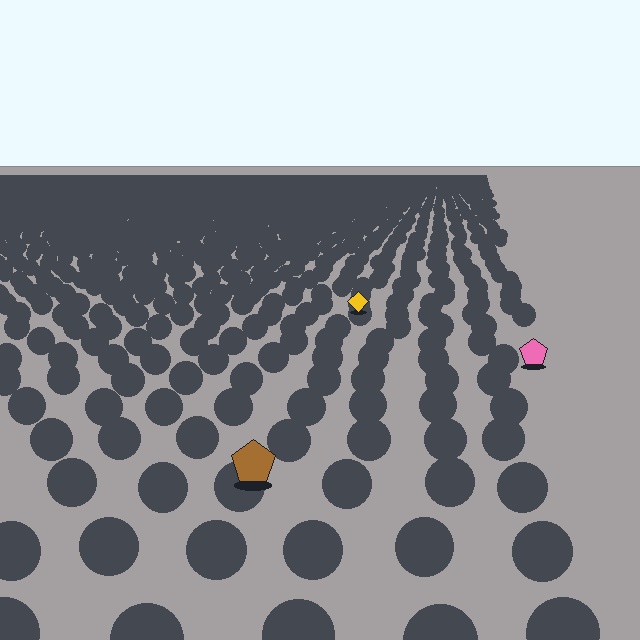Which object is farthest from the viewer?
The yellow diamond is farthest from the viewer. It appears smaller and the ground texture around it is denser.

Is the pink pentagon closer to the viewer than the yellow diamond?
Yes. The pink pentagon is closer — you can tell from the texture gradient: the ground texture is coarser near it.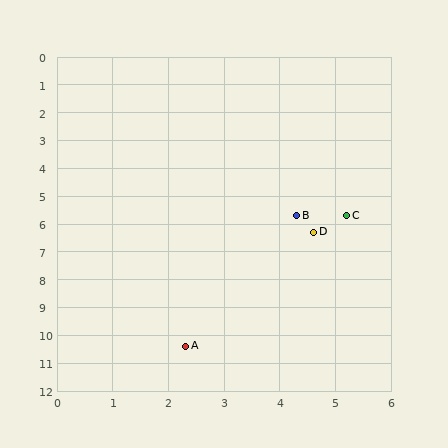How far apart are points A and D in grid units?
Points A and D are about 4.7 grid units apart.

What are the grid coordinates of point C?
Point C is at approximately (5.2, 5.7).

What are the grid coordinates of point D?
Point D is at approximately (4.6, 6.3).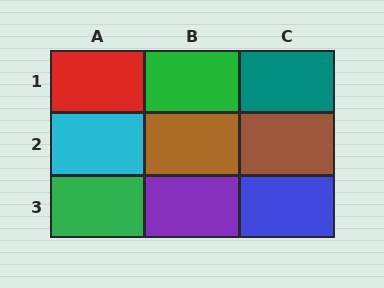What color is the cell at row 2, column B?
Brown.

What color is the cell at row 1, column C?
Teal.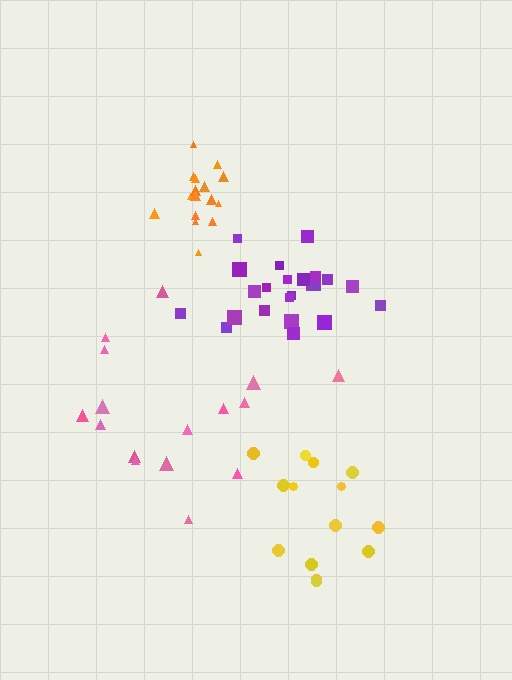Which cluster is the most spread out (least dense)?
Pink.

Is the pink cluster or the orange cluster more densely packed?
Orange.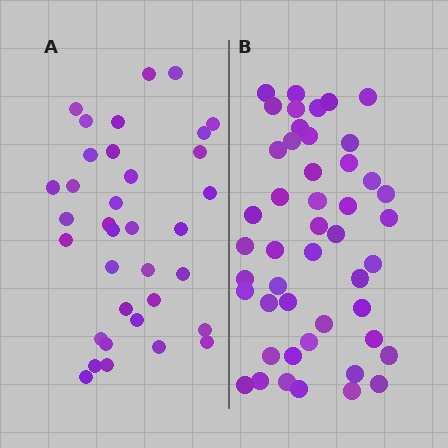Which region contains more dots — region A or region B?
Region B (the right region) has more dots.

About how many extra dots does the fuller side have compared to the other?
Region B has roughly 12 or so more dots than region A.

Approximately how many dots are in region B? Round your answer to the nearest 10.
About 50 dots. (The exact count is 47, which rounds to 50.)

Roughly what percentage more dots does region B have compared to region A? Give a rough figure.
About 35% more.